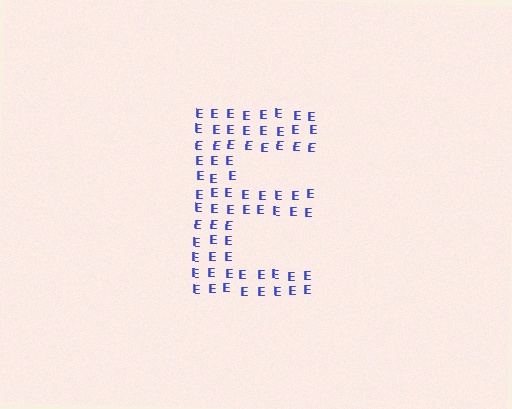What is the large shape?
The large shape is the letter E.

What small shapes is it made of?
It is made of small letter E's.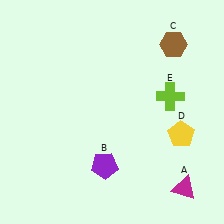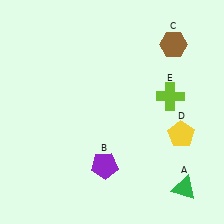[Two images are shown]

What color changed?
The triangle (A) changed from magenta in Image 1 to green in Image 2.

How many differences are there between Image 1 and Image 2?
There is 1 difference between the two images.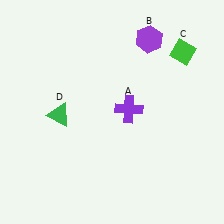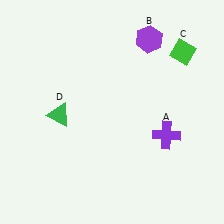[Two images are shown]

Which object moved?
The purple cross (A) moved right.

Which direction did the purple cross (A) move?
The purple cross (A) moved right.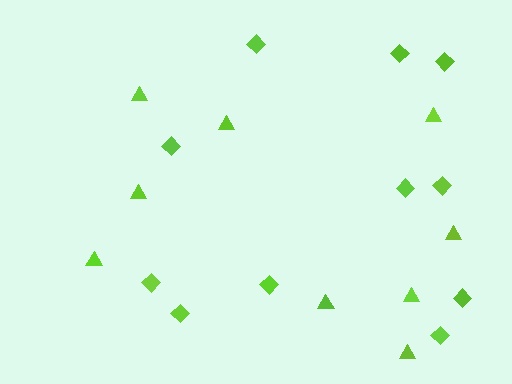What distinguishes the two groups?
There are 2 groups: one group of triangles (9) and one group of diamonds (11).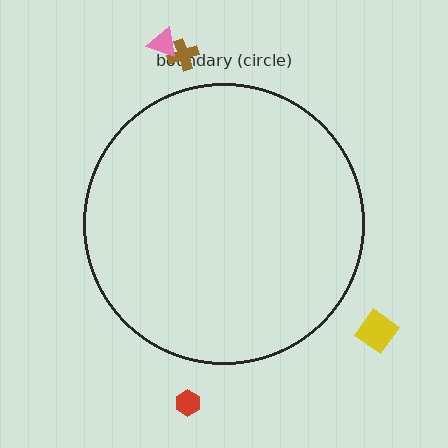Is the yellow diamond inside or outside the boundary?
Outside.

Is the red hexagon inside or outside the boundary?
Outside.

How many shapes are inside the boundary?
0 inside, 4 outside.